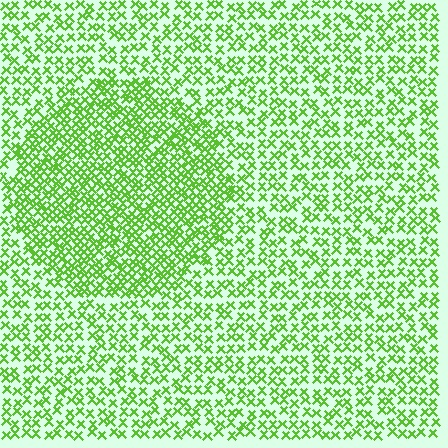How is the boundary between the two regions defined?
The boundary is defined by a change in element density (approximately 1.8x ratio). All elements are the same color, size, and shape.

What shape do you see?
I see a circle.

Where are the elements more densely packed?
The elements are more densely packed inside the circle boundary.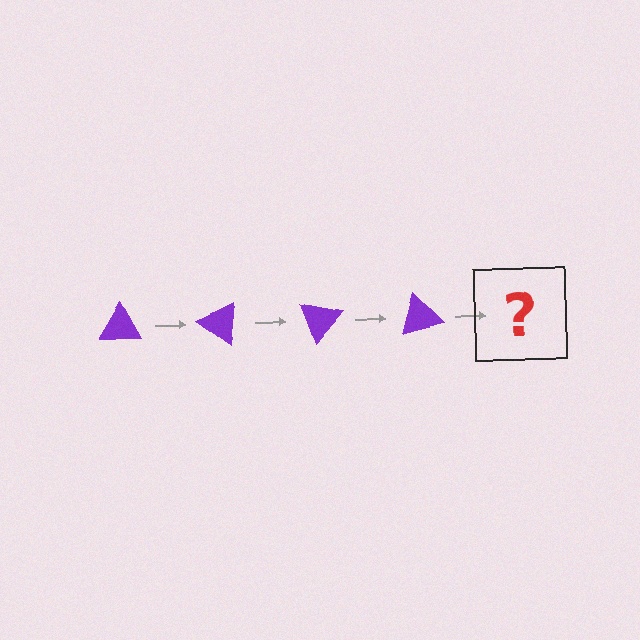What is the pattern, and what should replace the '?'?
The pattern is that the triangle rotates 35 degrees each step. The '?' should be a purple triangle rotated 140 degrees.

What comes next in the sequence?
The next element should be a purple triangle rotated 140 degrees.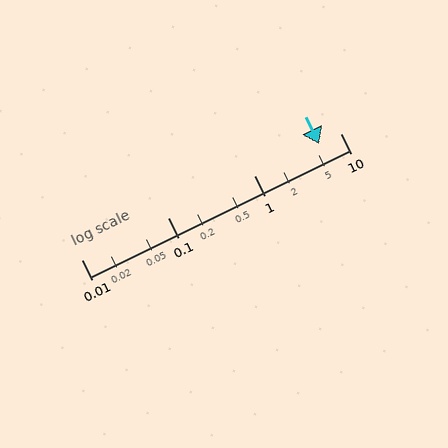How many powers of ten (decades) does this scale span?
The scale spans 3 decades, from 0.01 to 10.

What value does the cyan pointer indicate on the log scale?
The pointer indicates approximately 5.7.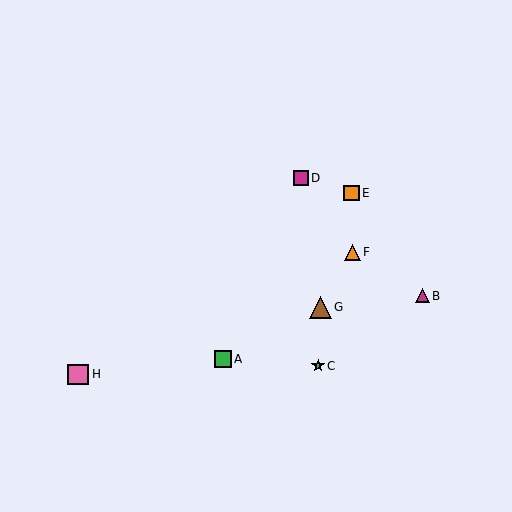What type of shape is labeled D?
Shape D is a magenta square.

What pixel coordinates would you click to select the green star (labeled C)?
Click at (318, 366) to select the green star C.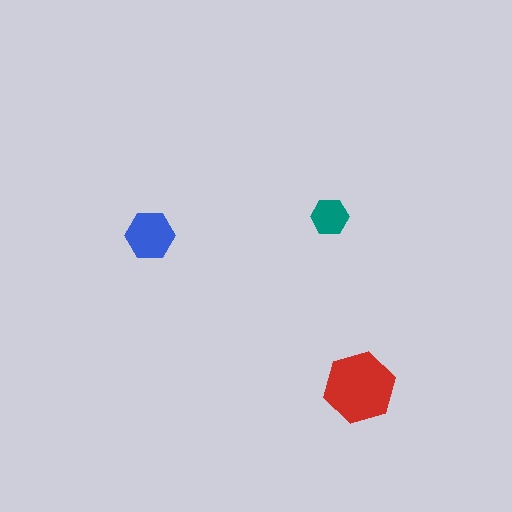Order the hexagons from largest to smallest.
the red one, the blue one, the teal one.